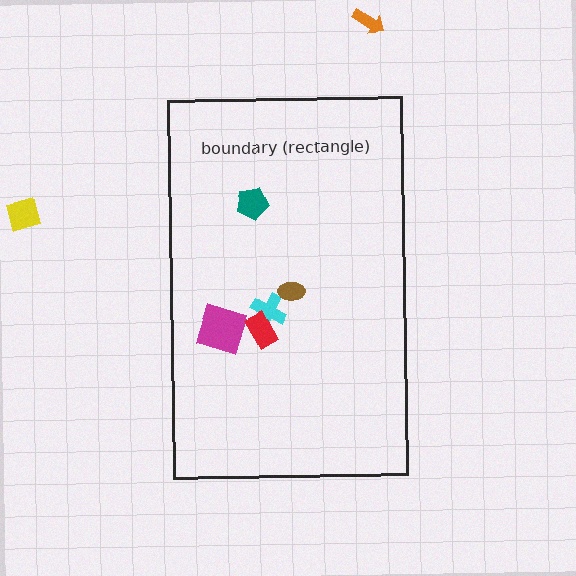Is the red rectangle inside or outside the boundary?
Inside.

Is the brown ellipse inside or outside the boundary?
Inside.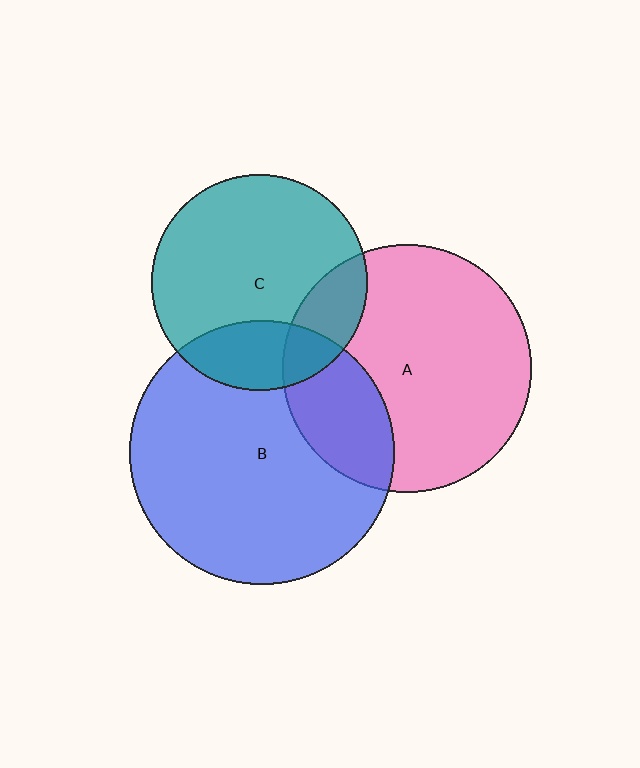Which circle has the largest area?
Circle B (blue).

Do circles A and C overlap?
Yes.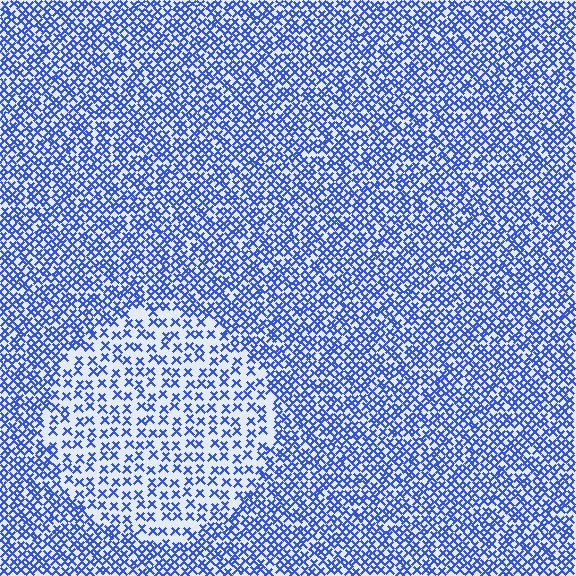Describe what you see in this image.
The image contains small blue elements arranged at two different densities. A circle-shaped region is visible where the elements are less densely packed than the surrounding area.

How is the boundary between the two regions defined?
The boundary is defined by a change in element density (approximately 2.0x ratio). All elements are the same color, size, and shape.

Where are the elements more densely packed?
The elements are more densely packed outside the circle boundary.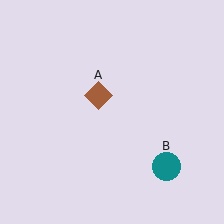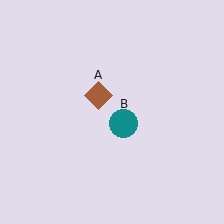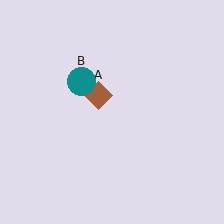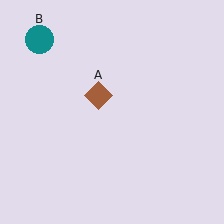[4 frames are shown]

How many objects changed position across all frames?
1 object changed position: teal circle (object B).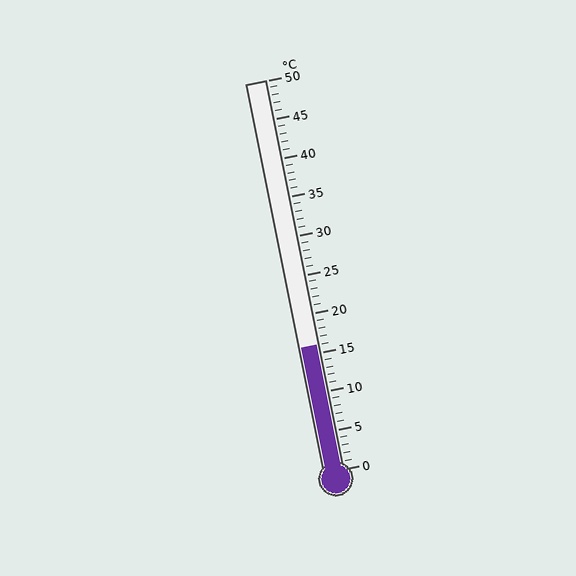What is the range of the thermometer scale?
The thermometer scale ranges from 0°C to 50°C.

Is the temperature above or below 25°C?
The temperature is below 25°C.